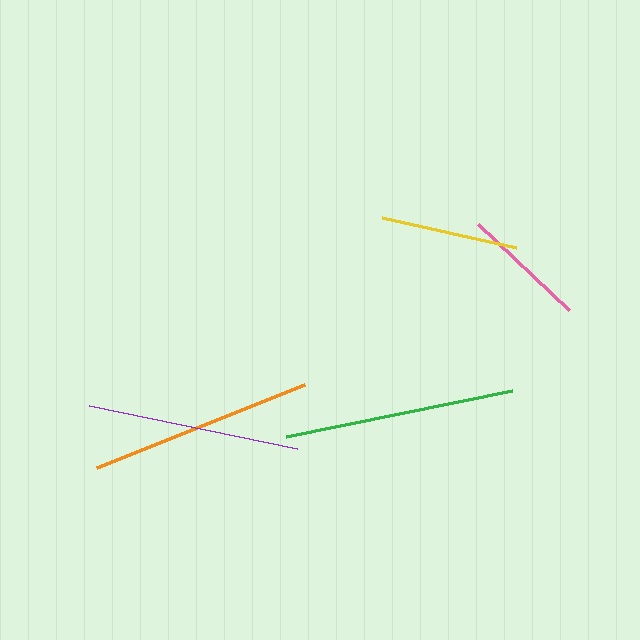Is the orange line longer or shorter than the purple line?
The orange line is longer than the purple line.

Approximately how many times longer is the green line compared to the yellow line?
The green line is approximately 1.7 times the length of the yellow line.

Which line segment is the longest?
The green line is the longest at approximately 230 pixels.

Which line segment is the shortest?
The pink line is the shortest at approximately 125 pixels.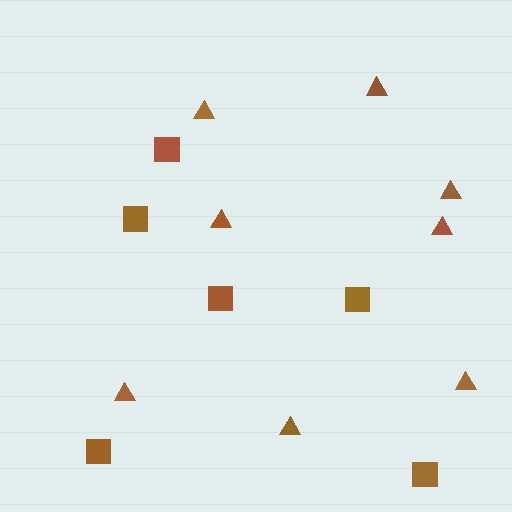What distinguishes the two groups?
There are 2 groups: one group of squares (6) and one group of triangles (8).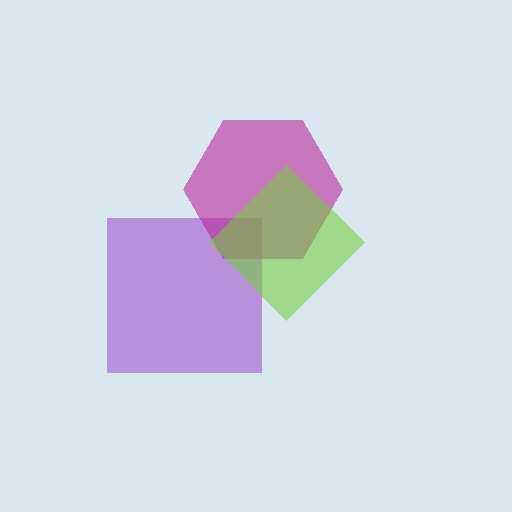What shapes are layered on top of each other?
The layered shapes are: a purple square, a magenta hexagon, a lime diamond.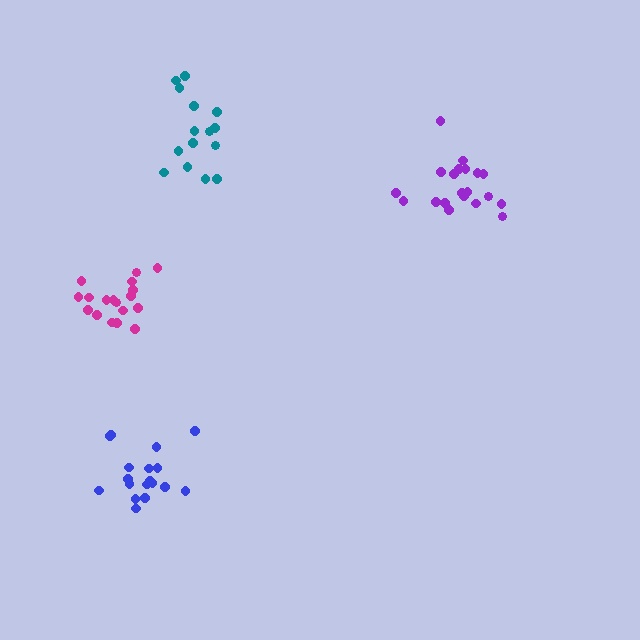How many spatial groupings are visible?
There are 4 spatial groupings.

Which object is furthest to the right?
The purple cluster is rightmost.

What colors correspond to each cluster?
The clusters are colored: magenta, teal, purple, blue.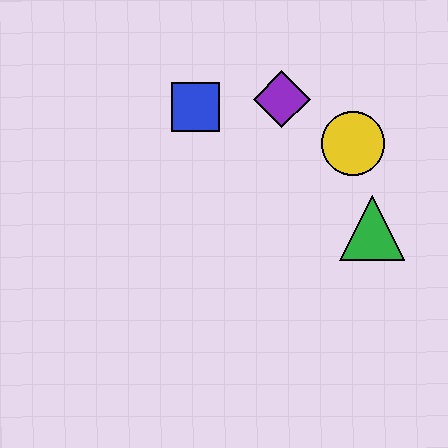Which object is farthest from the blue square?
The green triangle is farthest from the blue square.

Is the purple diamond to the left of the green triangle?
Yes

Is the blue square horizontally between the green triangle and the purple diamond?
No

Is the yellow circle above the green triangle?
Yes